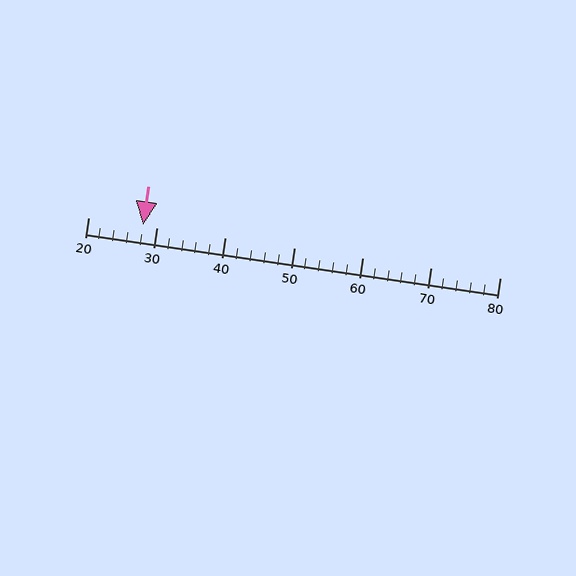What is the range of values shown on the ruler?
The ruler shows values from 20 to 80.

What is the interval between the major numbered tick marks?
The major tick marks are spaced 10 units apart.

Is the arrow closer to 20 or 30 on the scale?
The arrow is closer to 30.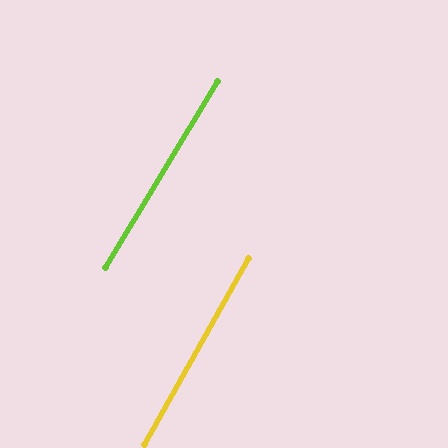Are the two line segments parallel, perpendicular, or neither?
Parallel — their directions differ by only 1.8°.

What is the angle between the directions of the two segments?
Approximately 2 degrees.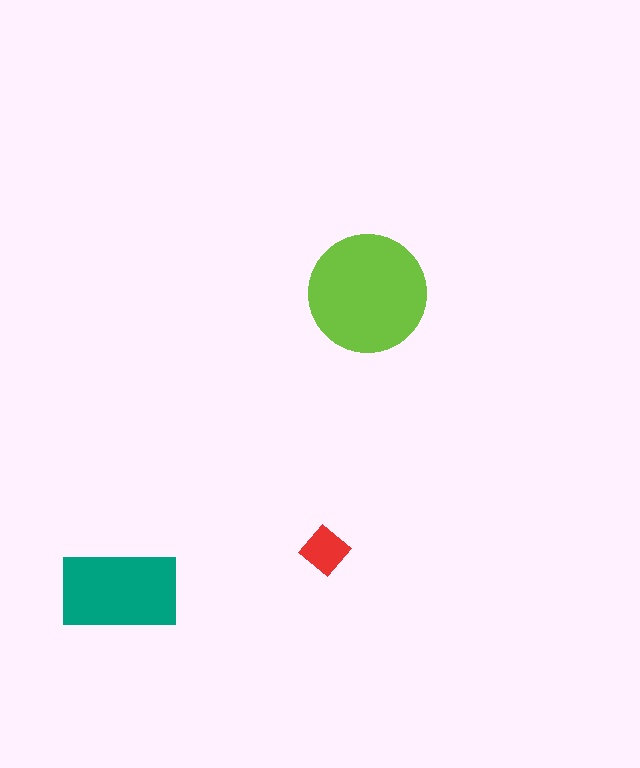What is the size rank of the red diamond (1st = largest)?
3rd.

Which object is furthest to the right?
The lime circle is rightmost.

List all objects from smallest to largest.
The red diamond, the teal rectangle, the lime circle.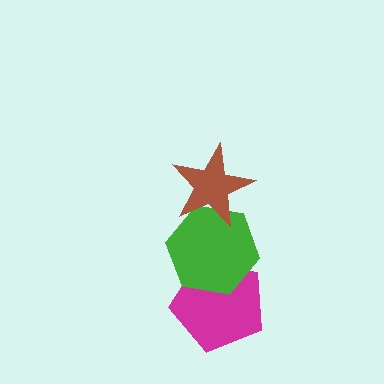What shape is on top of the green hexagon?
The brown star is on top of the green hexagon.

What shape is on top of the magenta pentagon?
The green hexagon is on top of the magenta pentagon.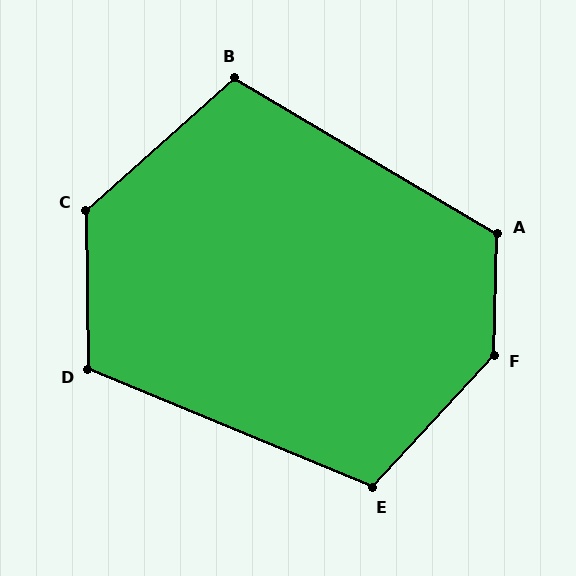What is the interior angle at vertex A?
Approximately 119 degrees (obtuse).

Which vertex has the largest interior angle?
F, at approximately 139 degrees.